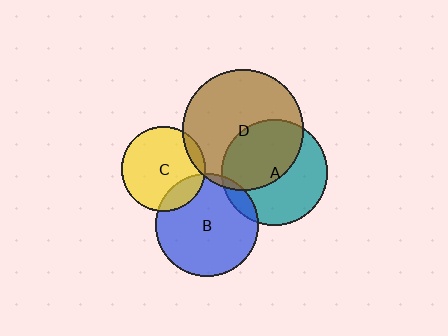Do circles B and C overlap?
Yes.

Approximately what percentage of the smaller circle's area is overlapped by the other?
Approximately 15%.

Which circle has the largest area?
Circle D (brown).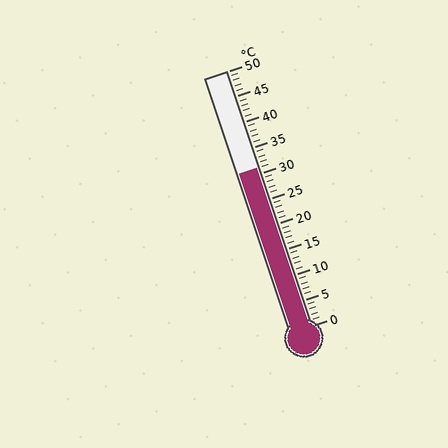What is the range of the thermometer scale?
The thermometer scale ranges from 0°C to 50°C.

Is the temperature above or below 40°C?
The temperature is below 40°C.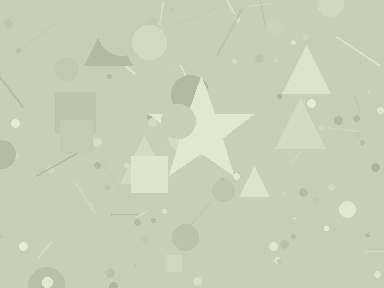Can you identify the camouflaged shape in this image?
The camouflaged shape is a star.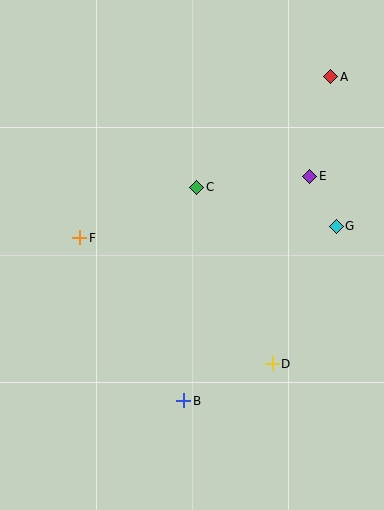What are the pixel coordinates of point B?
Point B is at (184, 401).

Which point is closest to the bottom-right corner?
Point D is closest to the bottom-right corner.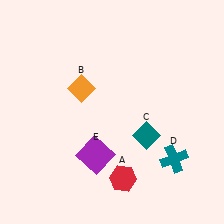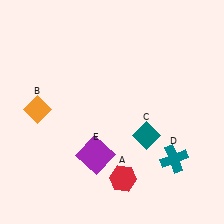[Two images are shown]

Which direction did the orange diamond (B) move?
The orange diamond (B) moved left.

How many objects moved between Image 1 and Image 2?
1 object moved between the two images.